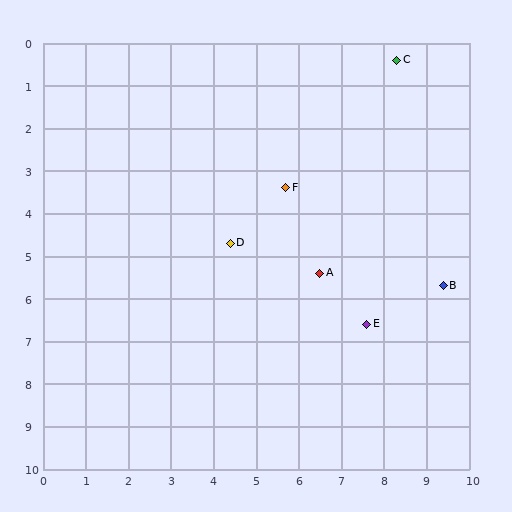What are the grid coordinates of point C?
Point C is at approximately (8.3, 0.4).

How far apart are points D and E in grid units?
Points D and E are about 3.7 grid units apart.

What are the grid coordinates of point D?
Point D is at approximately (4.4, 4.7).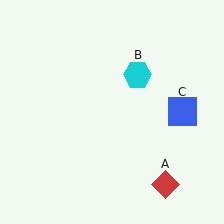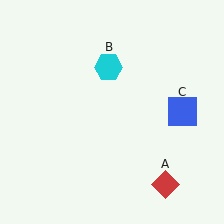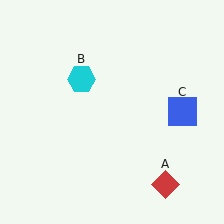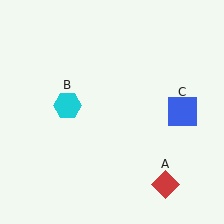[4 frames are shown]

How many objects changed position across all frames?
1 object changed position: cyan hexagon (object B).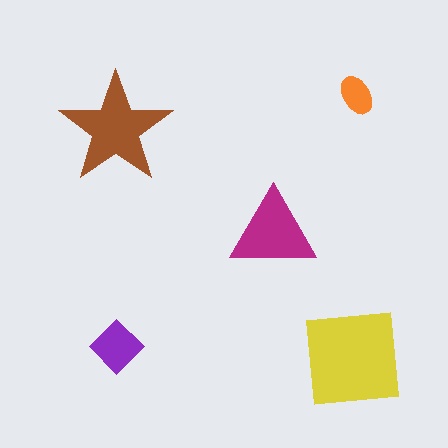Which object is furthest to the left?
The brown star is leftmost.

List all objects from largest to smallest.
The yellow square, the brown star, the magenta triangle, the purple diamond, the orange ellipse.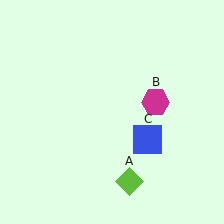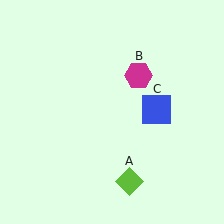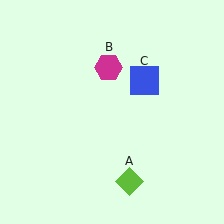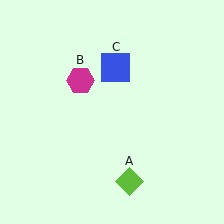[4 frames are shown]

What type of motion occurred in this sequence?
The magenta hexagon (object B), blue square (object C) rotated counterclockwise around the center of the scene.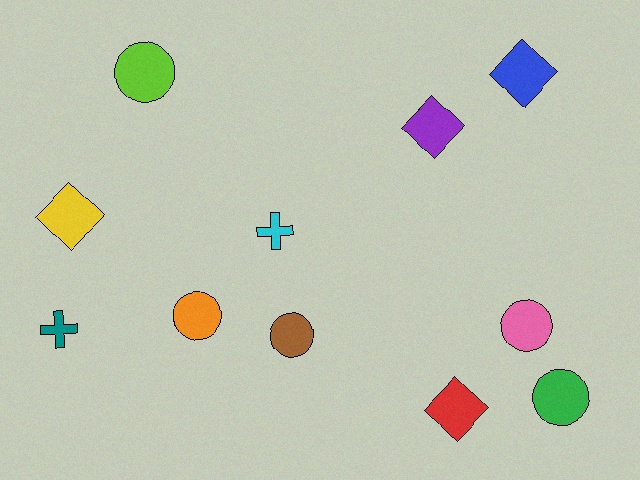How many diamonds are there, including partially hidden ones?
There are 4 diamonds.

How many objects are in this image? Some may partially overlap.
There are 11 objects.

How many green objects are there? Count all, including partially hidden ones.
There is 1 green object.